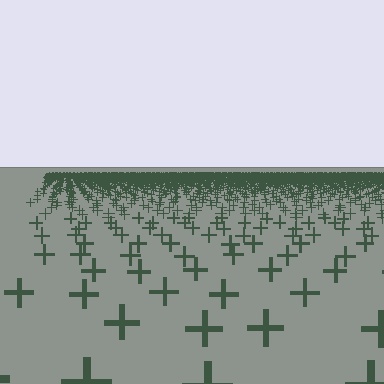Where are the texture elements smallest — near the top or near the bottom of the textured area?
Near the top.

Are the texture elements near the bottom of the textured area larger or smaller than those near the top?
Larger. Near the bottom, elements are closer to the viewer and appear at a bigger on-screen size.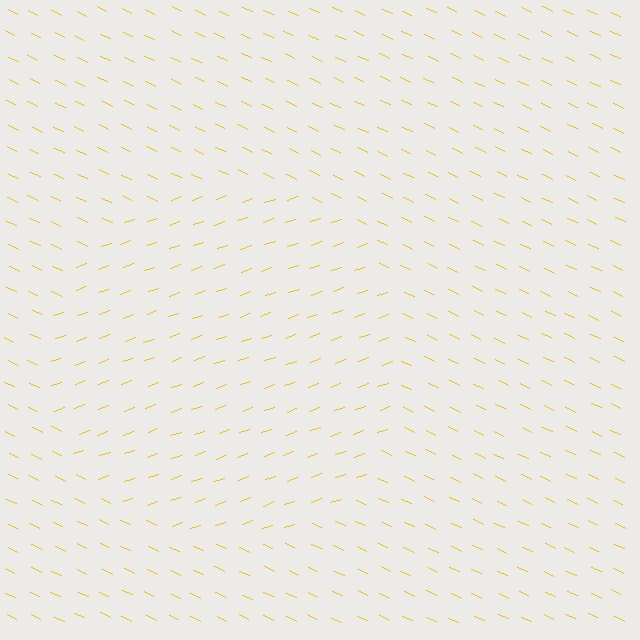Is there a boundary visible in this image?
Yes, there is a texture boundary formed by a change in line orientation.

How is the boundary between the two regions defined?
The boundary is defined purely by a change in line orientation (approximately 45 degrees difference). All lines are the same color and thickness.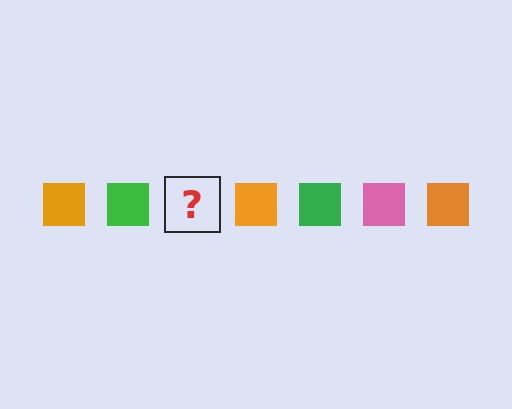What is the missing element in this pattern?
The missing element is a pink square.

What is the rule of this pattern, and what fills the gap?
The rule is that the pattern cycles through orange, green, pink squares. The gap should be filled with a pink square.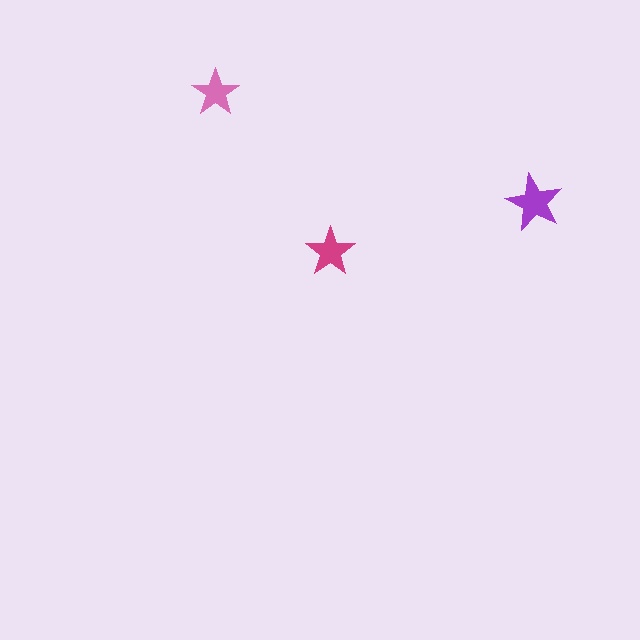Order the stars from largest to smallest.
the purple one, the magenta one, the pink one.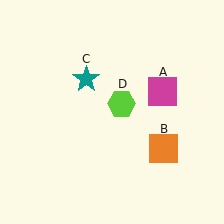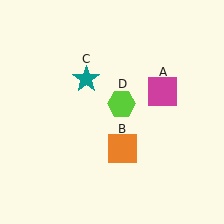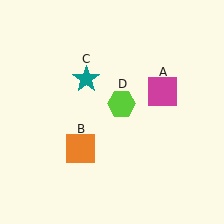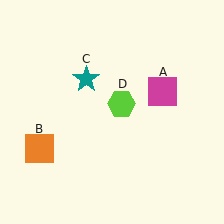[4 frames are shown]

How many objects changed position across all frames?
1 object changed position: orange square (object B).